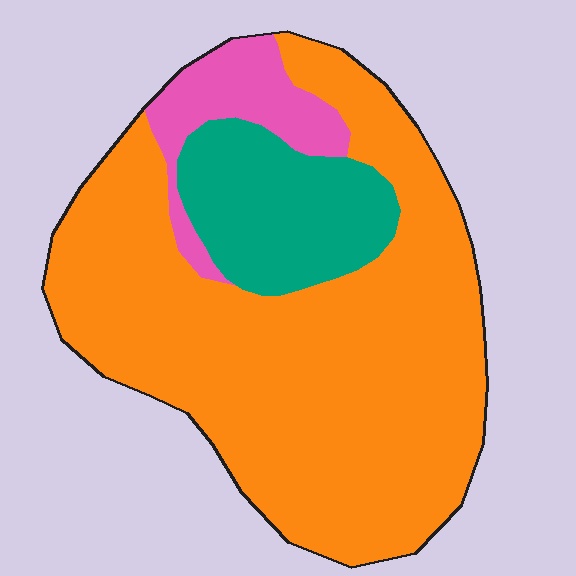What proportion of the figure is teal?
Teal takes up about one sixth (1/6) of the figure.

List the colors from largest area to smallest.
From largest to smallest: orange, teal, pink.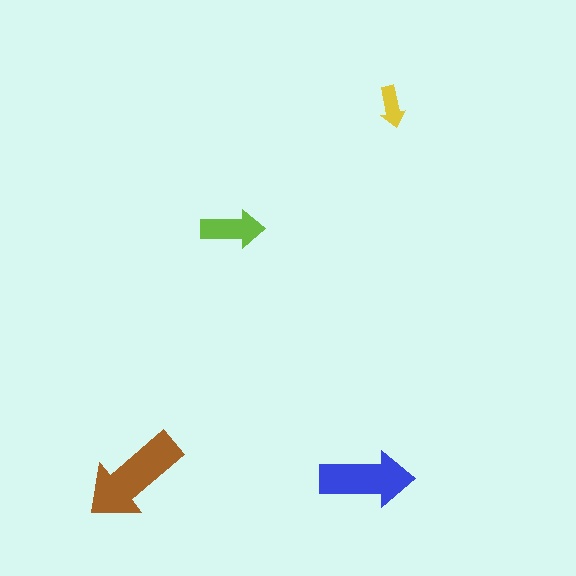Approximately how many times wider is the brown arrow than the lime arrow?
About 1.5 times wider.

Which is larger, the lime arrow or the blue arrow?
The blue one.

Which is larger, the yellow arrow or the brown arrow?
The brown one.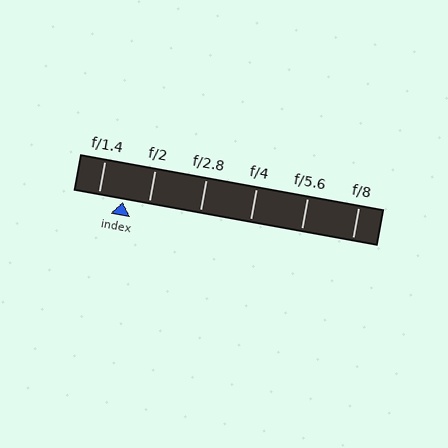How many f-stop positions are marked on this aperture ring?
There are 6 f-stop positions marked.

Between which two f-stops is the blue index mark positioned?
The index mark is between f/1.4 and f/2.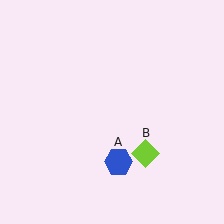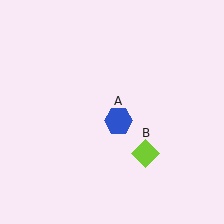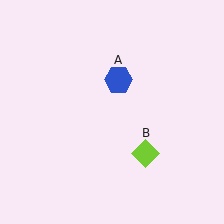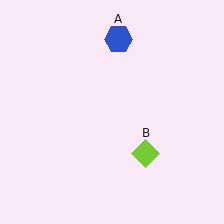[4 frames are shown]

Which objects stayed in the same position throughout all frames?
Lime diamond (object B) remained stationary.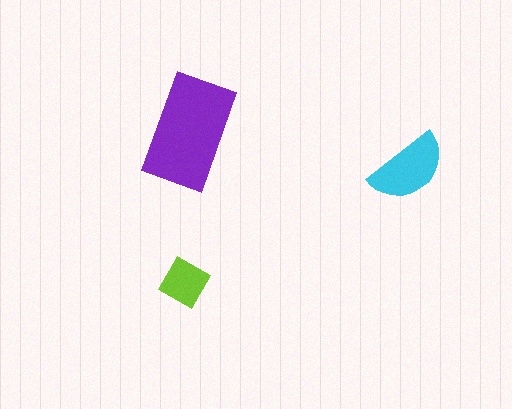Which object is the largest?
The purple rectangle.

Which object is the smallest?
The lime diamond.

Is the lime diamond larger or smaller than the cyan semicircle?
Smaller.